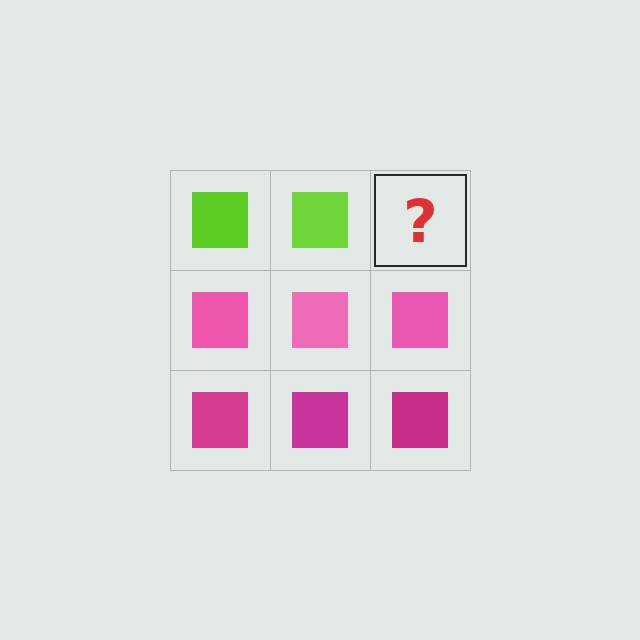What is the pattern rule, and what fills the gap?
The rule is that each row has a consistent color. The gap should be filled with a lime square.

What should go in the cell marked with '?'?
The missing cell should contain a lime square.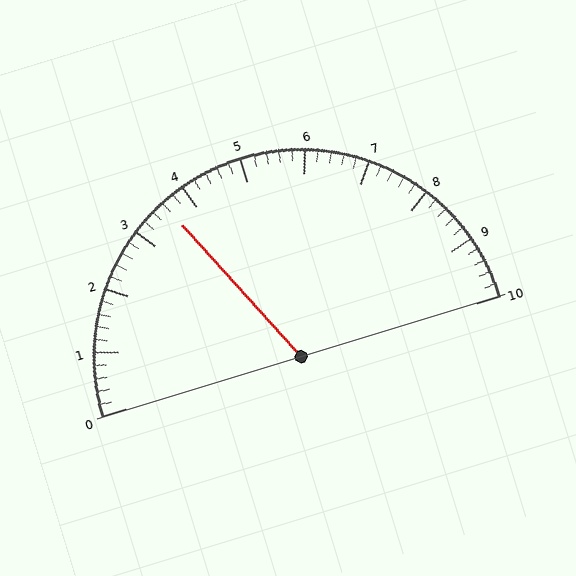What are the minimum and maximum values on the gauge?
The gauge ranges from 0 to 10.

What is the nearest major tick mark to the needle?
The nearest major tick mark is 4.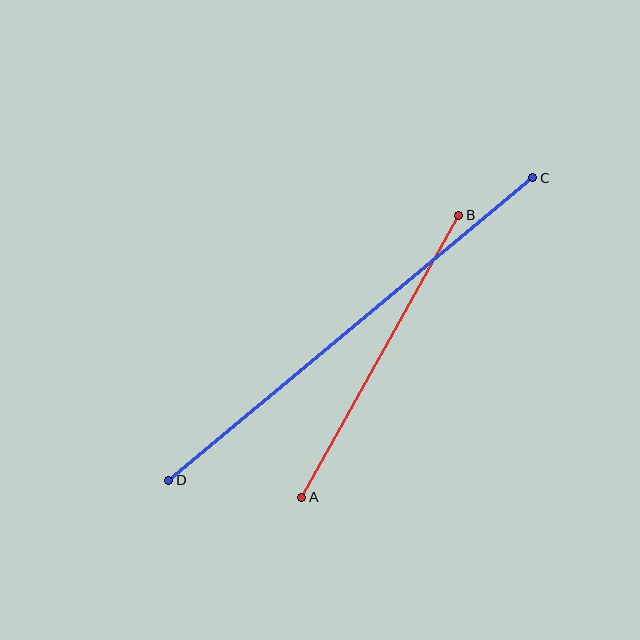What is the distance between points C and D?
The distance is approximately 473 pixels.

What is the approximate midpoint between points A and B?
The midpoint is at approximately (380, 356) pixels.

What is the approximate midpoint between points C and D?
The midpoint is at approximately (351, 329) pixels.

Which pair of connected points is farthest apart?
Points C and D are farthest apart.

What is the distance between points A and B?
The distance is approximately 323 pixels.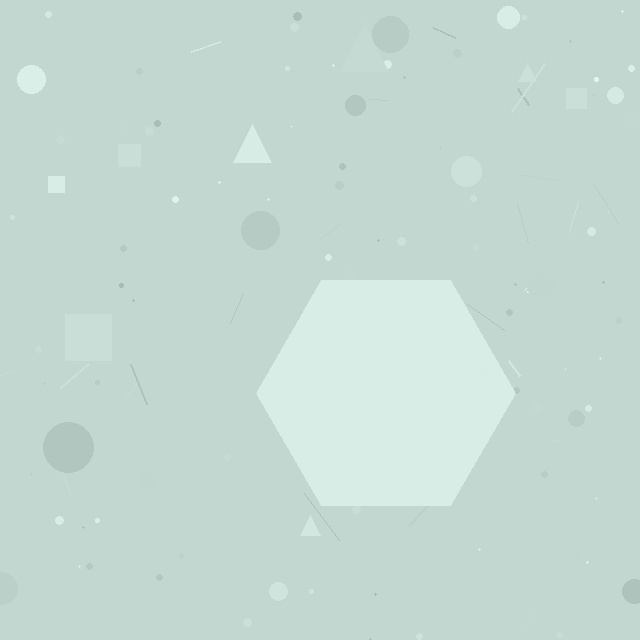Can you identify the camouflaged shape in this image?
The camouflaged shape is a hexagon.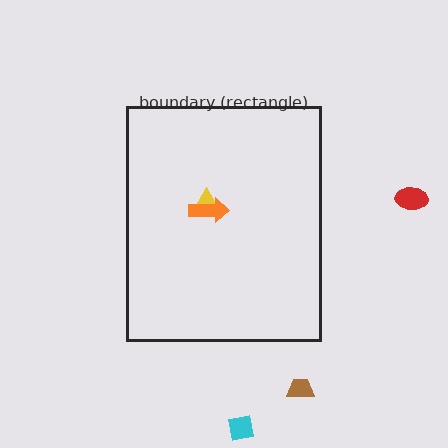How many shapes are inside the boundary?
2 inside, 3 outside.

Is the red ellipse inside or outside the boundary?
Outside.